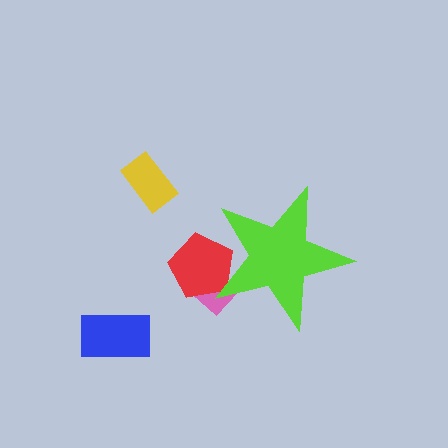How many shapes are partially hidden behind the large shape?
2 shapes are partially hidden.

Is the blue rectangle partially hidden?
No, the blue rectangle is fully visible.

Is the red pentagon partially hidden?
Yes, the red pentagon is partially hidden behind the lime star.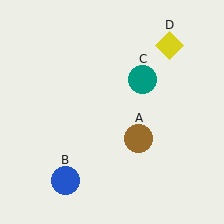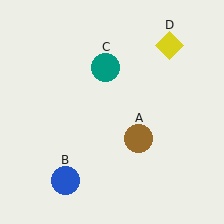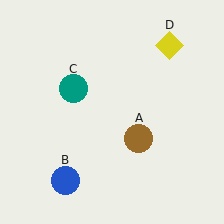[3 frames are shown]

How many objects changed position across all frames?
1 object changed position: teal circle (object C).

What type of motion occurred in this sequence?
The teal circle (object C) rotated counterclockwise around the center of the scene.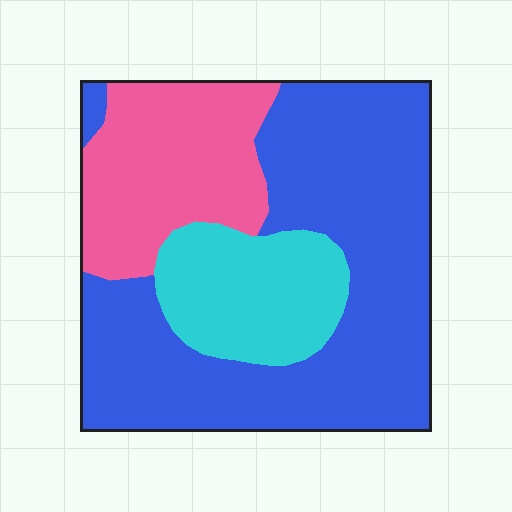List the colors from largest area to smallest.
From largest to smallest: blue, pink, cyan.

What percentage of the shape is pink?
Pink covers roughly 25% of the shape.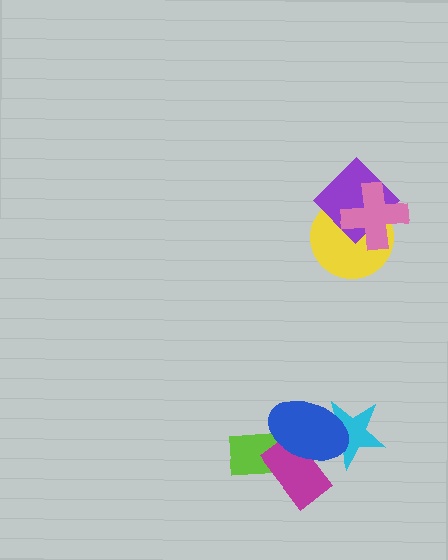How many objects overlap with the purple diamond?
2 objects overlap with the purple diamond.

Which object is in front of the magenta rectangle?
The blue ellipse is in front of the magenta rectangle.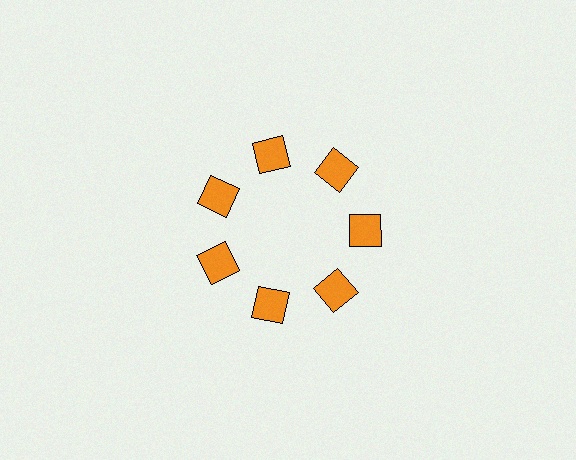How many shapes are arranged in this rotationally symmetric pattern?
There are 7 shapes, arranged in 7 groups of 1.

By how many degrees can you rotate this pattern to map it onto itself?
The pattern maps onto itself every 51 degrees of rotation.